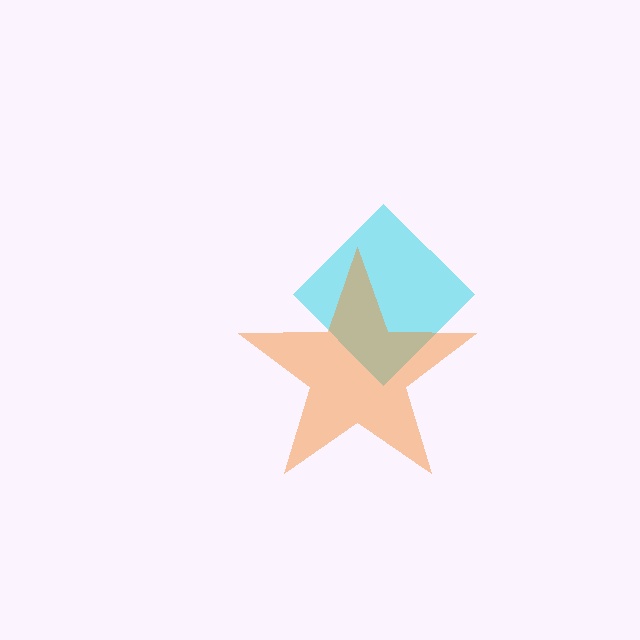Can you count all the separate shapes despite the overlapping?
Yes, there are 2 separate shapes.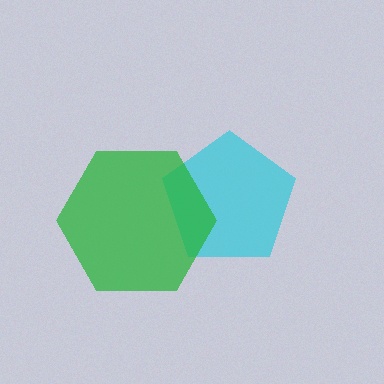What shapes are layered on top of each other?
The layered shapes are: a cyan pentagon, a green hexagon.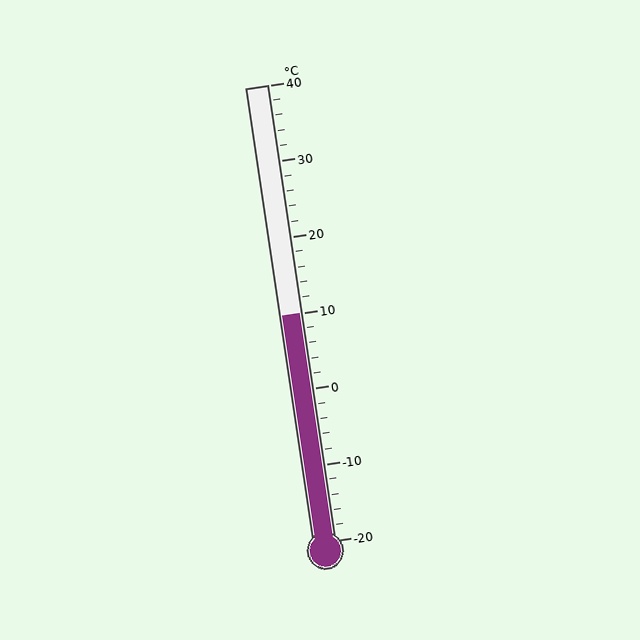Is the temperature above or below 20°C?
The temperature is below 20°C.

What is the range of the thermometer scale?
The thermometer scale ranges from -20°C to 40°C.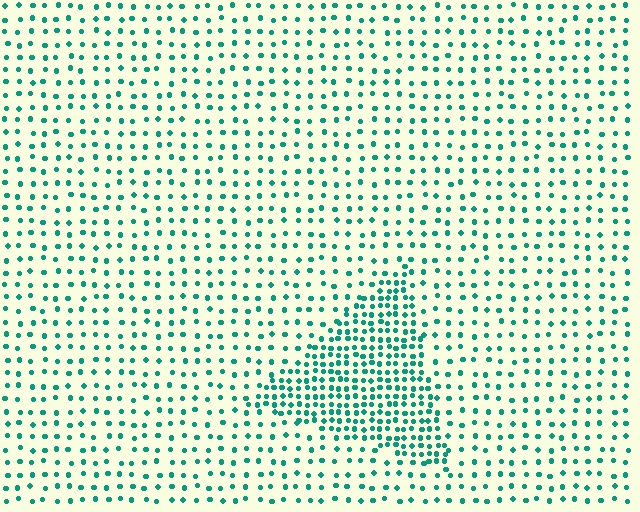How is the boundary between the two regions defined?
The boundary is defined by a change in element density (approximately 2.4x ratio). All elements are the same color, size, and shape.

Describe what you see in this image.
The image contains small teal elements arranged at two different densities. A triangle-shaped region is visible where the elements are more densely packed than the surrounding area.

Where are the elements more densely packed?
The elements are more densely packed inside the triangle boundary.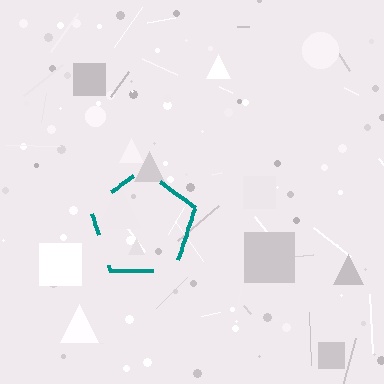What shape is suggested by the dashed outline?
The dashed outline suggests a pentagon.